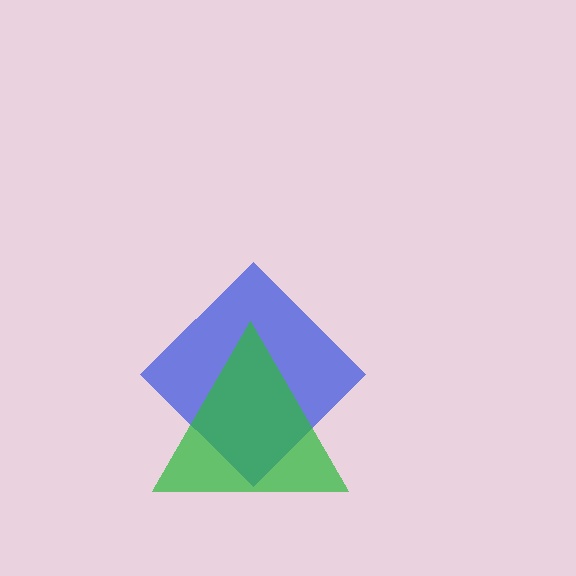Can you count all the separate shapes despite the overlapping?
Yes, there are 2 separate shapes.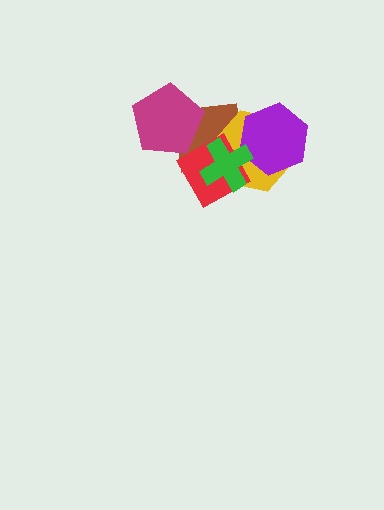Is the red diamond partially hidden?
Yes, it is partially covered by another shape.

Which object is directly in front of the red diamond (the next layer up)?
The green cross is directly in front of the red diamond.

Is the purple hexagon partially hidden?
Yes, it is partially covered by another shape.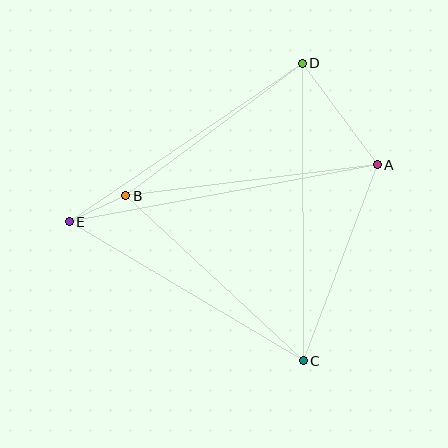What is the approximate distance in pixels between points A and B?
The distance between A and B is approximately 253 pixels.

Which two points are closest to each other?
Points B and E are closest to each other.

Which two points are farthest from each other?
Points A and E are farthest from each other.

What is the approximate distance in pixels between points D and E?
The distance between D and E is approximately 282 pixels.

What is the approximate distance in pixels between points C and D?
The distance between C and D is approximately 298 pixels.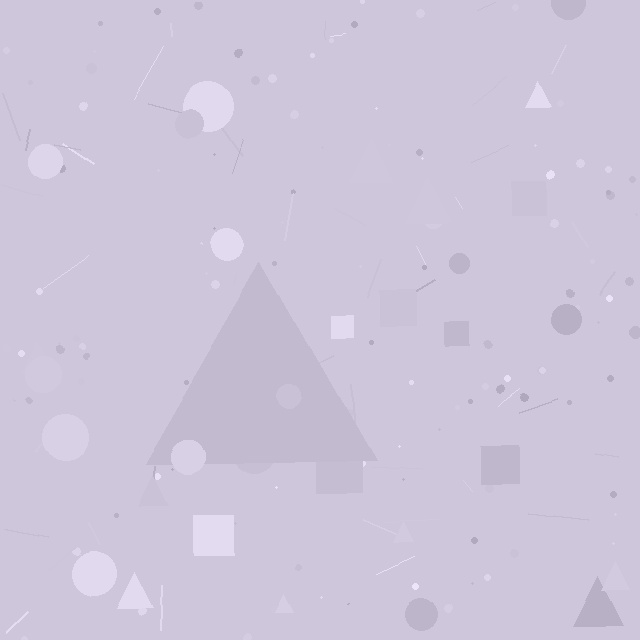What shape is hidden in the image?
A triangle is hidden in the image.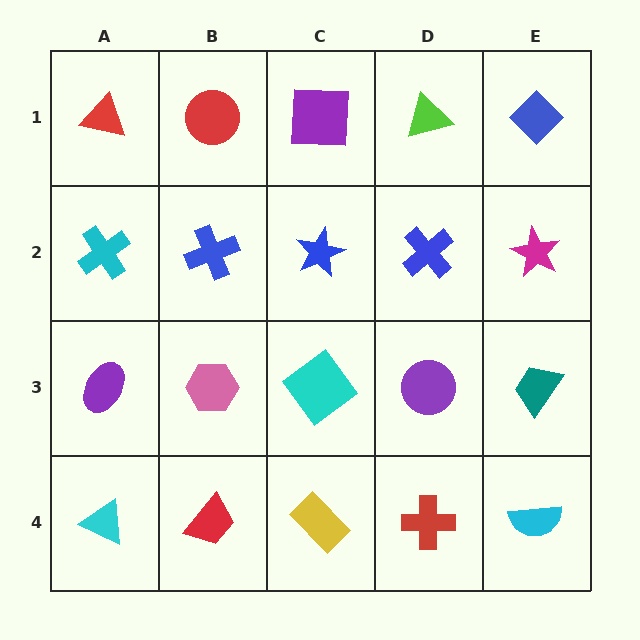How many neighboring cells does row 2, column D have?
4.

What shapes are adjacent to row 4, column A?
A purple ellipse (row 3, column A), a red trapezoid (row 4, column B).